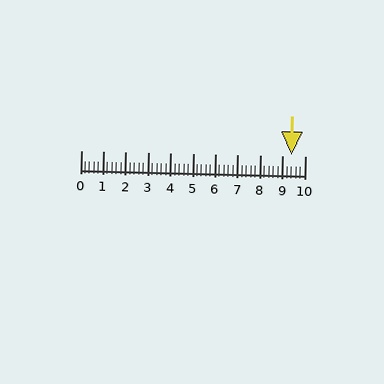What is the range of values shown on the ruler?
The ruler shows values from 0 to 10.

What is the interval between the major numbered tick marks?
The major tick marks are spaced 1 units apart.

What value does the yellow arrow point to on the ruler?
The yellow arrow points to approximately 9.4.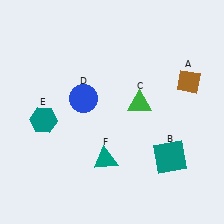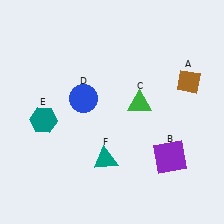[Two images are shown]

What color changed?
The square (B) changed from teal in Image 1 to purple in Image 2.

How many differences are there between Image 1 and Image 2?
There is 1 difference between the two images.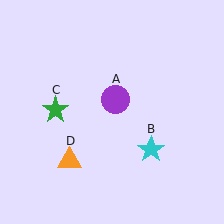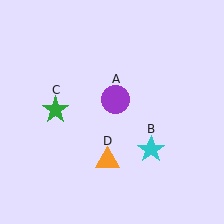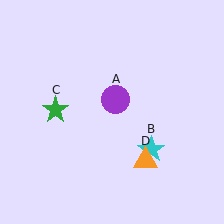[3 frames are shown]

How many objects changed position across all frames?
1 object changed position: orange triangle (object D).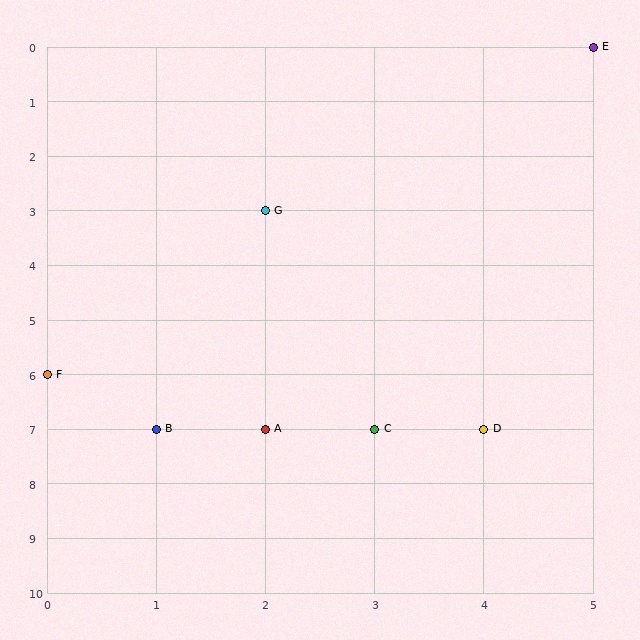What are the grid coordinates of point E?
Point E is at grid coordinates (5, 0).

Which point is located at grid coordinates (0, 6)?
Point F is at (0, 6).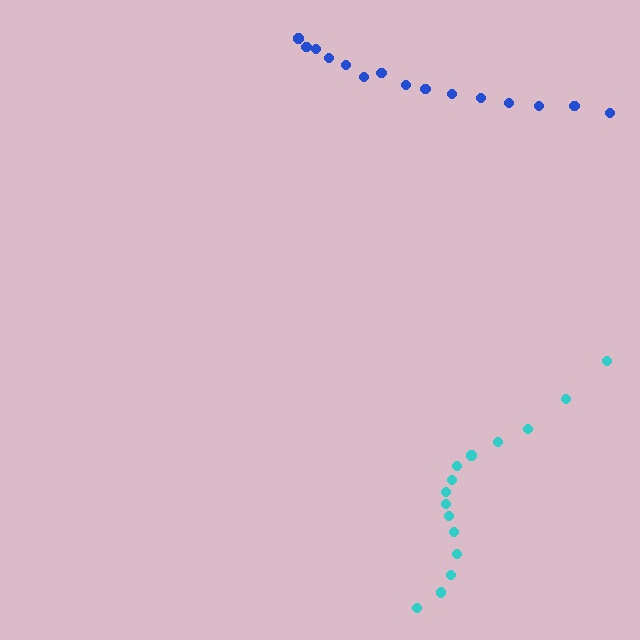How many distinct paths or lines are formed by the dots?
There are 2 distinct paths.